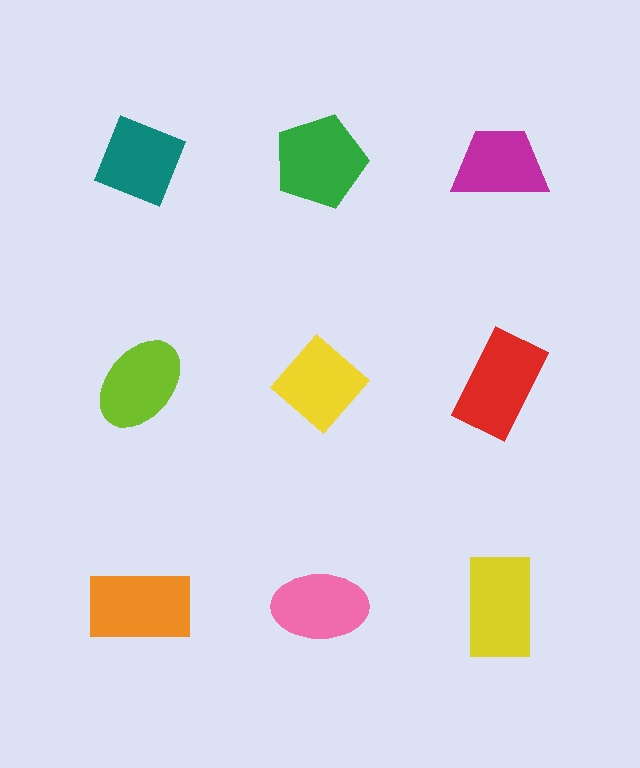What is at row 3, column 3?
A yellow rectangle.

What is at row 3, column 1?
An orange rectangle.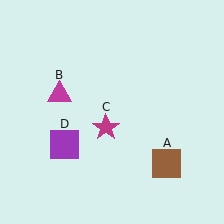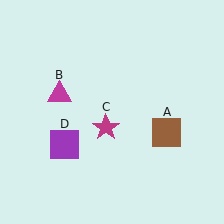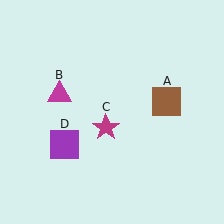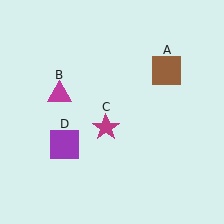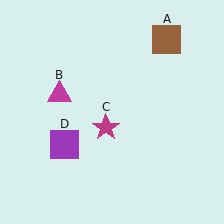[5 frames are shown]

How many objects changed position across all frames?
1 object changed position: brown square (object A).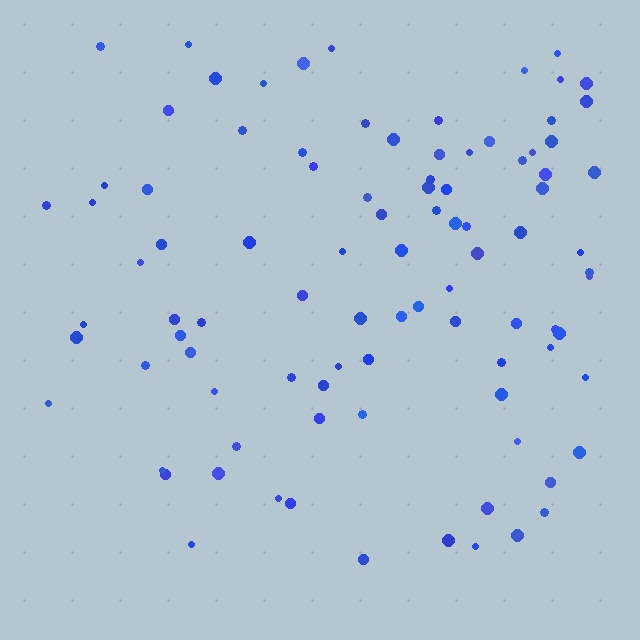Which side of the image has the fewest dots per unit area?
The bottom.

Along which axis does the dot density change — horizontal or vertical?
Vertical.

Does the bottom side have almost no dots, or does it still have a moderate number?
Still a moderate number, just noticeably fewer than the top.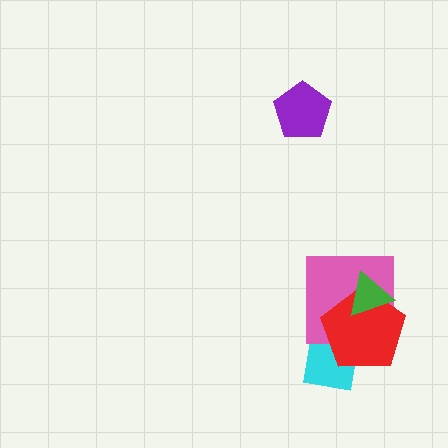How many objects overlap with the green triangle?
2 objects overlap with the green triangle.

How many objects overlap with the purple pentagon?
0 objects overlap with the purple pentagon.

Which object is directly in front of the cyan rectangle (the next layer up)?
The pink square is directly in front of the cyan rectangle.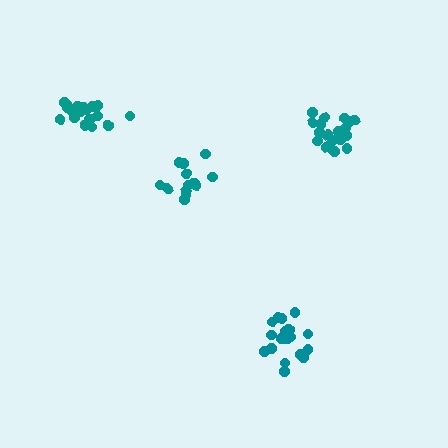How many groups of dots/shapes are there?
There are 4 groups.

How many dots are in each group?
Group 1: 20 dots, Group 2: 15 dots, Group 3: 19 dots, Group 4: 21 dots (75 total).